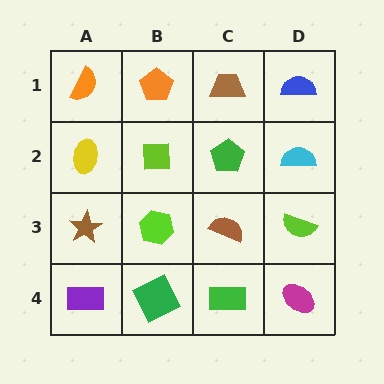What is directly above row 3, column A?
A yellow ellipse.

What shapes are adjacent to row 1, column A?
A yellow ellipse (row 2, column A), an orange pentagon (row 1, column B).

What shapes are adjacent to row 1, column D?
A cyan semicircle (row 2, column D), a brown trapezoid (row 1, column C).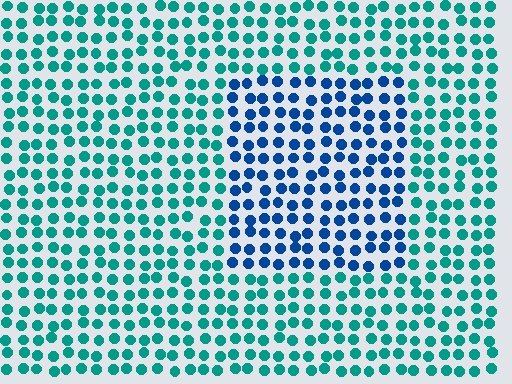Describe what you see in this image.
The image is filled with small teal elements in a uniform arrangement. A rectangle-shaped region is visible where the elements are tinted to a slightly different hue, forming a subtle color boundary.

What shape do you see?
I see a rectangle.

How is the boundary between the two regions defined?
The boundary is defined purely by a slight shift in hue (about 41 degrees). Spacing, size, and orientation are identical on both sides.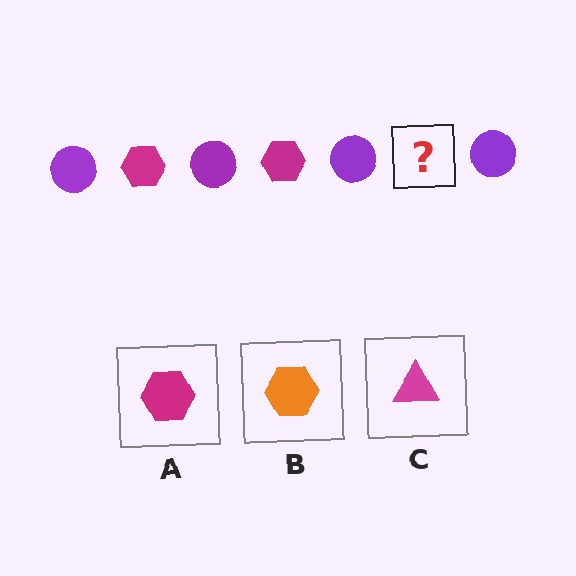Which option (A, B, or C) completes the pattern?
A.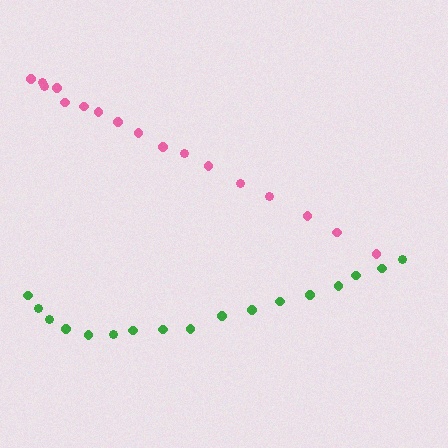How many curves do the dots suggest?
There are 2 distinct paths.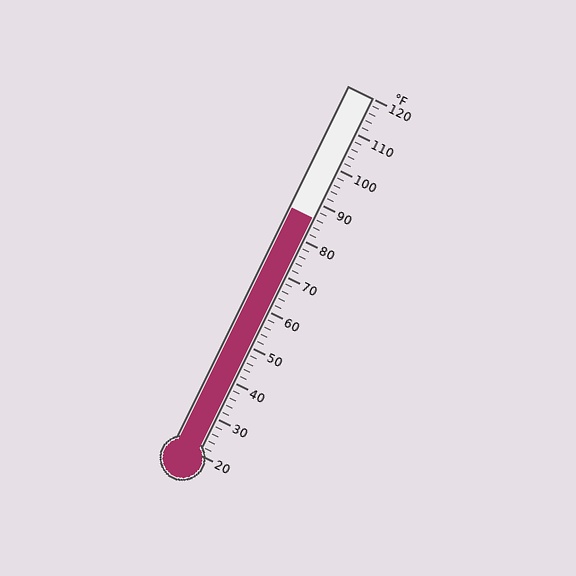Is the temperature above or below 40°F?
The temperature is above 40°F.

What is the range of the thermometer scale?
The thermometer scale ranges from 20°F to 120°F.